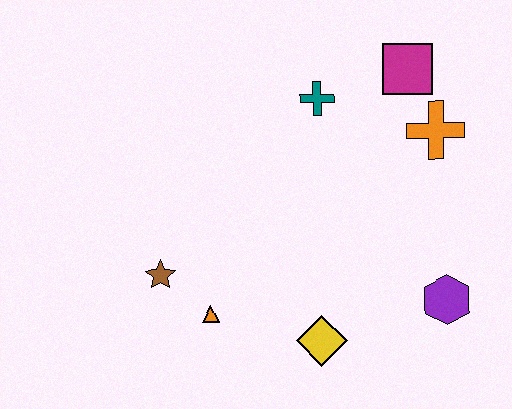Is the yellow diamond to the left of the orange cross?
Yes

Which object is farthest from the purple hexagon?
The brown star is farthest from the purple hexagon.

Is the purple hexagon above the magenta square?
No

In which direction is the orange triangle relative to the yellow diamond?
The orange triangle is to the left of the yellow diamond.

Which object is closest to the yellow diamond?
The orange triangle is closest to the yellow diamond.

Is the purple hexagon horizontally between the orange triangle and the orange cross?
No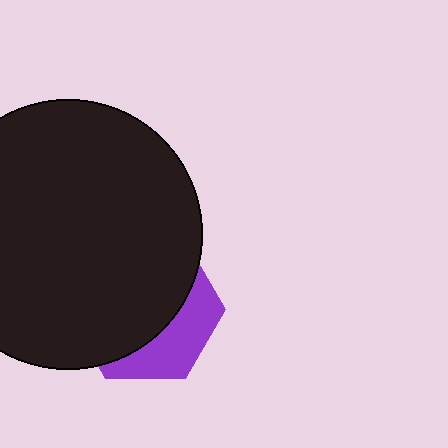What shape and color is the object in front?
The object in front is a black circle.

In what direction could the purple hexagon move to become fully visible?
The purple hexagon could move toward the lower-right. That would shift it out from behind the black circle entirely.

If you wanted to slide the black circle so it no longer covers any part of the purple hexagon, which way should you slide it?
Slide it toward the upper-left — that is the most direct way to separate the two shapes.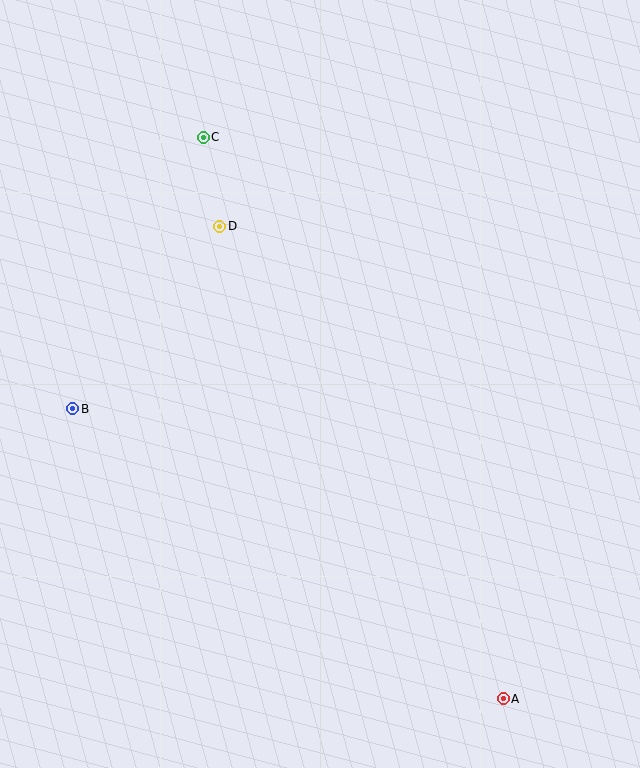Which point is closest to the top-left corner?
Point C is closest to the top-left corner.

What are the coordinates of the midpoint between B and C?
The midpoint between B and C is at (138, 273).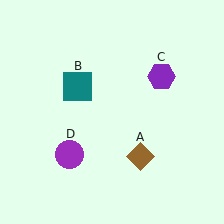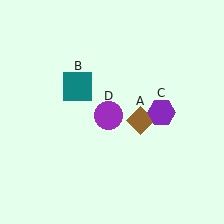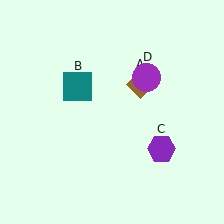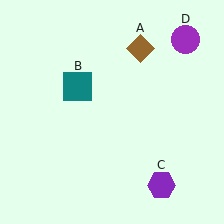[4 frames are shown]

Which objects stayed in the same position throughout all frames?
Teal square (object B) remained stationary.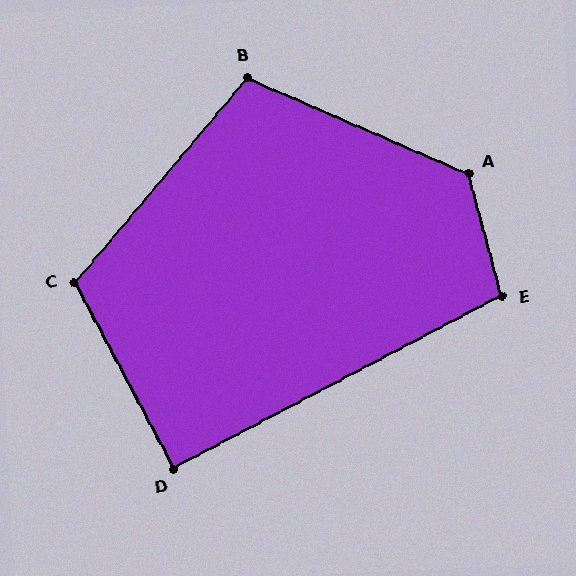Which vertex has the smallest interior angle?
D, at approximately 90 degrees.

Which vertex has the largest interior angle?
A, at approximately 128 degrees.